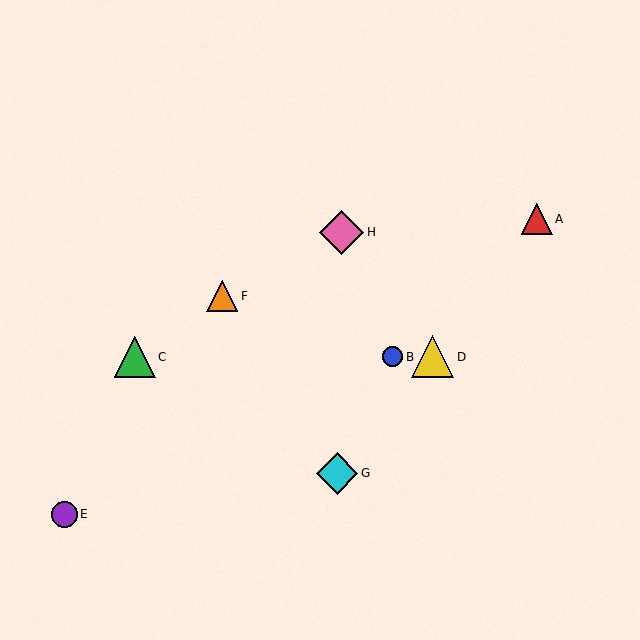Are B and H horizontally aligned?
No, B is at y≈357 and H is at y≈232.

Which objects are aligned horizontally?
Objects B, C, D are aligned horizontally.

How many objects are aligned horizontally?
3 objects (B, C, D) are aligned horizontally.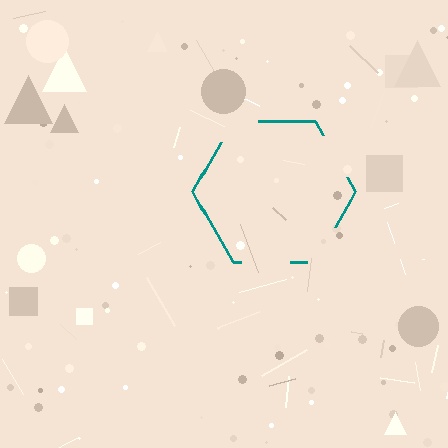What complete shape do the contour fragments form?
The contour fragments form a hexagon.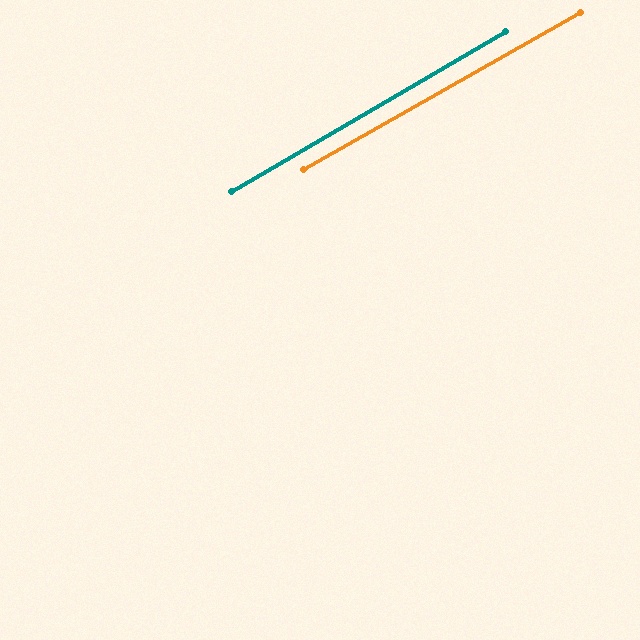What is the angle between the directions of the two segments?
Approximately 1 degree.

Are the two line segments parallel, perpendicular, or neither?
Parallel — their directions differ by only 0.7°.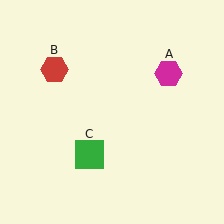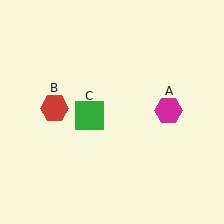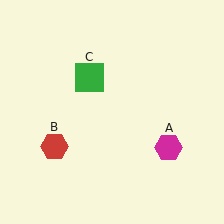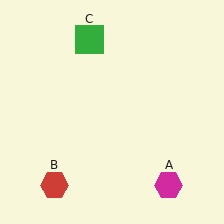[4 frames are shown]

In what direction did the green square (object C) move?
The green square (object C) moved up.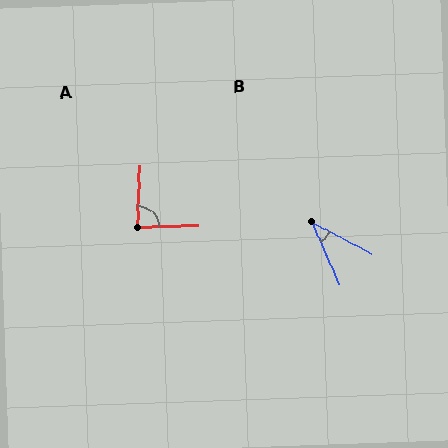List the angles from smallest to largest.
B (39°), A (87°).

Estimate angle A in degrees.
Approximately 87 degrees.